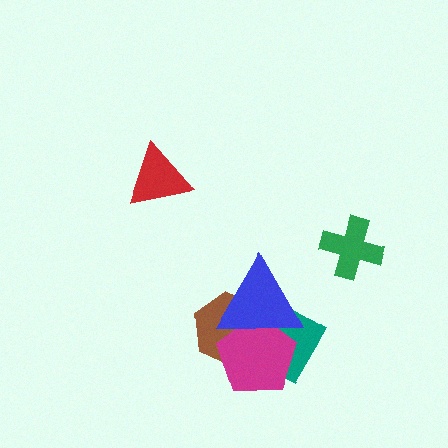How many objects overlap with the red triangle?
0 objects overlap with the red triangle.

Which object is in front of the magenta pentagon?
The blue triangle is in front of the magenta pentagon.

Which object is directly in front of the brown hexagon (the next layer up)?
The teal square is directly in front of the brown hexagon.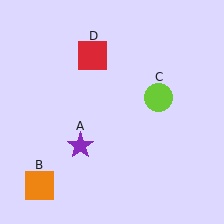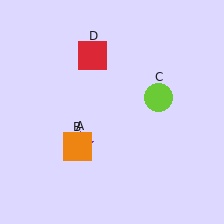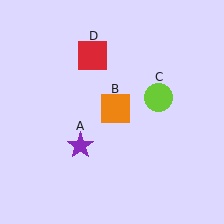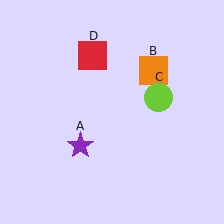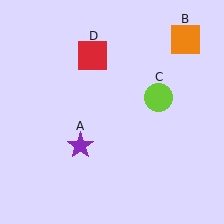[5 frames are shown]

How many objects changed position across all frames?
1 object changed position: orange square (object B).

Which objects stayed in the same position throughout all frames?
Purple star (object A) and lime circle (object C) and red square (object D) remained stationary.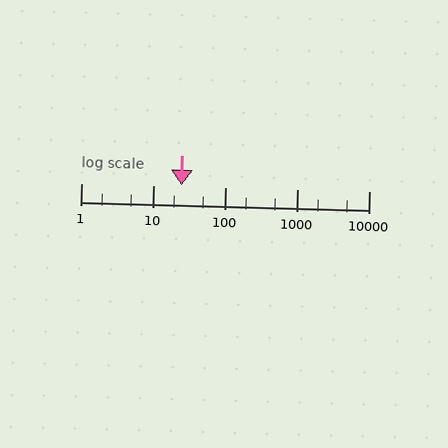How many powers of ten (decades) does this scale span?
The scale spans 4 decades, from 1 to 10000.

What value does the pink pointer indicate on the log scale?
The pointer indicates approximately 25.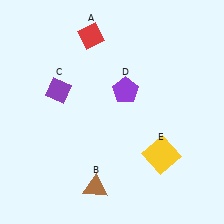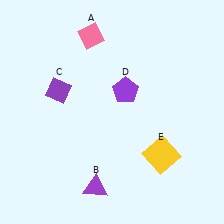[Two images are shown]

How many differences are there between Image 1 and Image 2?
There are 2 differences between the two images.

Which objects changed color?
A changed from red to pink. B changed from brown to purple.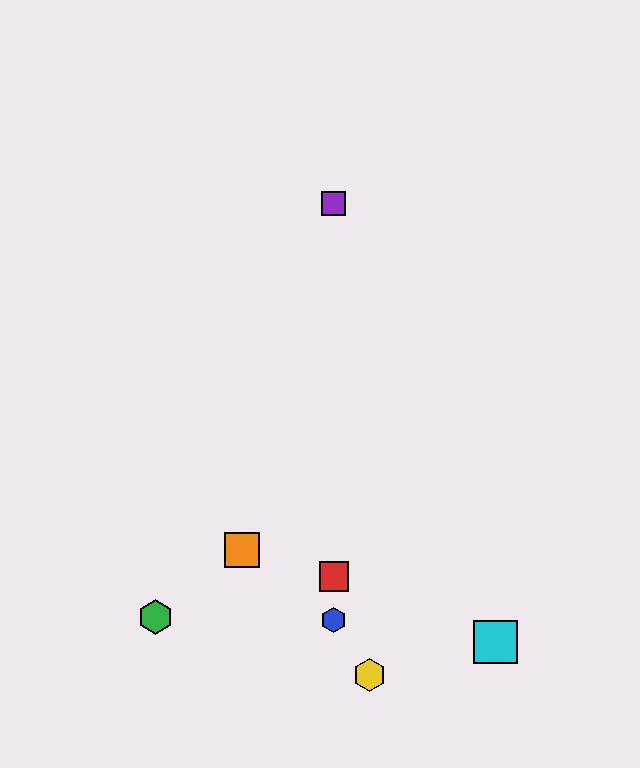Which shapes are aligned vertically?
The red square, the blue hexagon, the purple square are aligned vertically.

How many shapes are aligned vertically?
3 shapes (the red square, the blue hexagon, the purple square) are aligned vertically.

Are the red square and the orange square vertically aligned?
No, the red square is at x≈334 and the orange square is at x≈242.